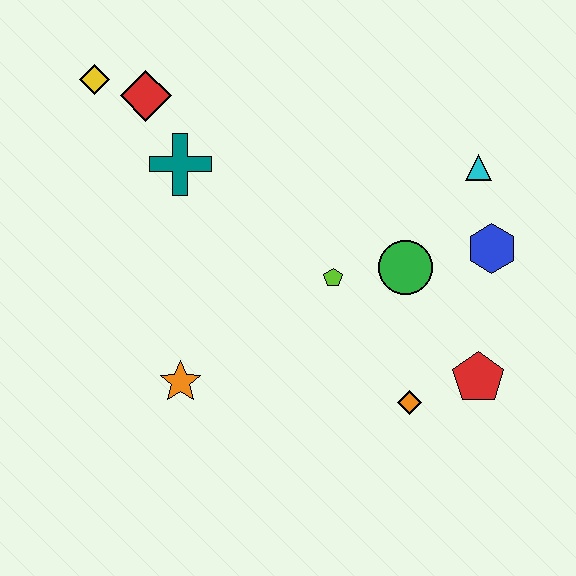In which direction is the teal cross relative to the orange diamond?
The teal cross is above the orange diamond.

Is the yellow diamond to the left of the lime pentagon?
Yes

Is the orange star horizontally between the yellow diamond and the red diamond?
No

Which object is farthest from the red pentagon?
The yellow diamond is farthest from the red pentagon.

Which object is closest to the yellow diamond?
The red diamond is closest to the yellow diamond.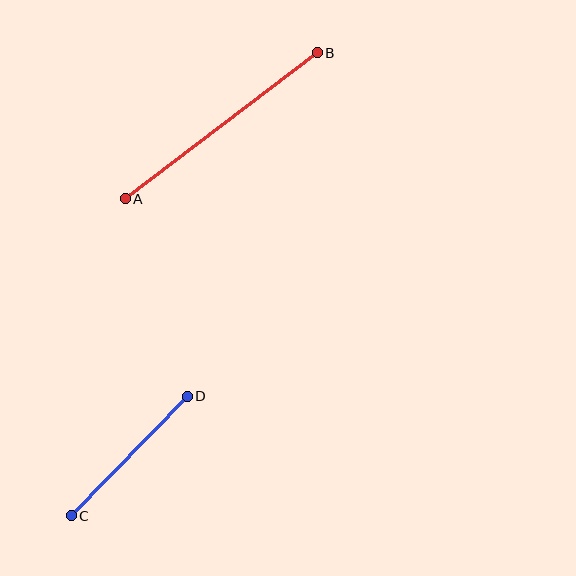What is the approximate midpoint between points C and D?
The midpoint is at approximately (129, 456) pixels.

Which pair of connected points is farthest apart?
Points A and B are farthest apart.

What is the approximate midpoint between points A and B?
The midpoint is at approximately (221, 126) pixels.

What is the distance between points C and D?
The distance is approximately 166 pixels.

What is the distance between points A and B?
The distance is approximately 241 pixels.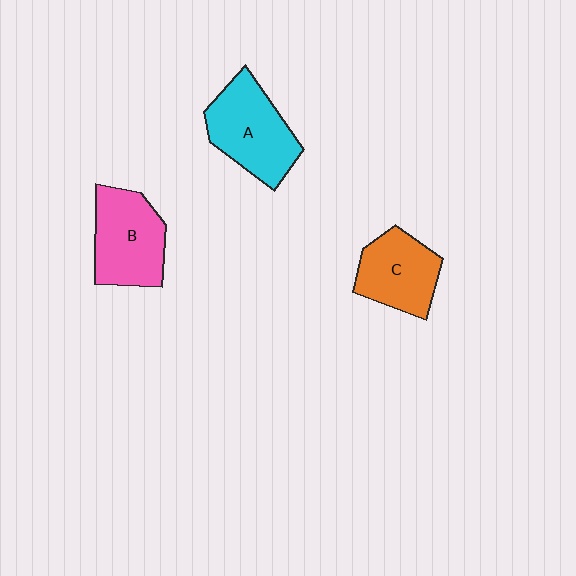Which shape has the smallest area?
Shape C (orange).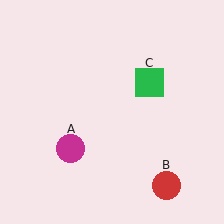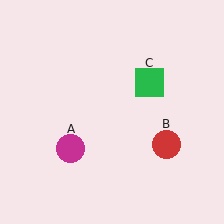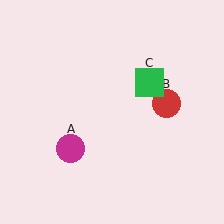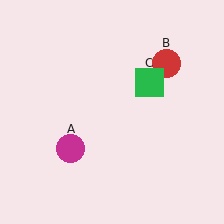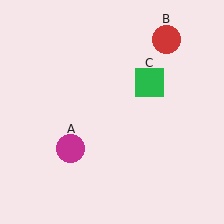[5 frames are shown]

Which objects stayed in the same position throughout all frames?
Magenta circle (object A) and green square (object C) remained stationary.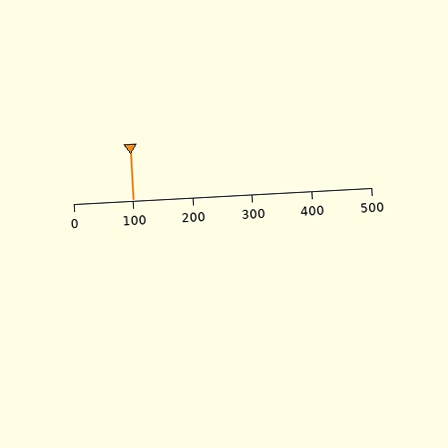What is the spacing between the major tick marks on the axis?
The major ticks are spaced 100 apart.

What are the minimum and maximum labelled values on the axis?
The axis runs from 0 to 500.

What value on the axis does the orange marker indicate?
The marker indicates approximately 100.